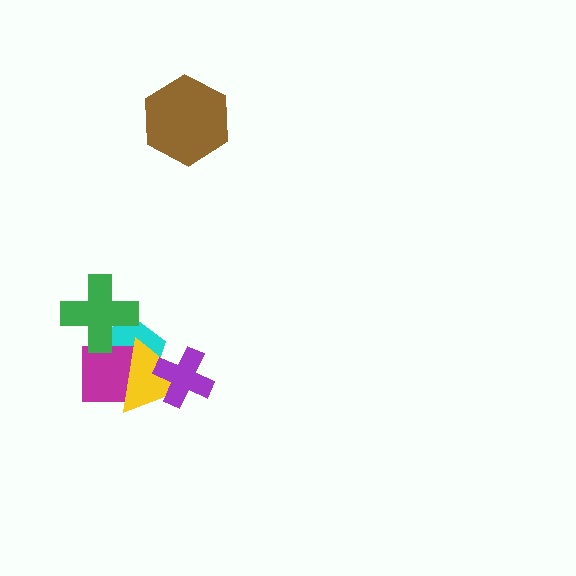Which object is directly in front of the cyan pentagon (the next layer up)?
The magenta square is directly in front of the cyan pentagon.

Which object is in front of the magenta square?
The yellow triangle is in front of the magenta square.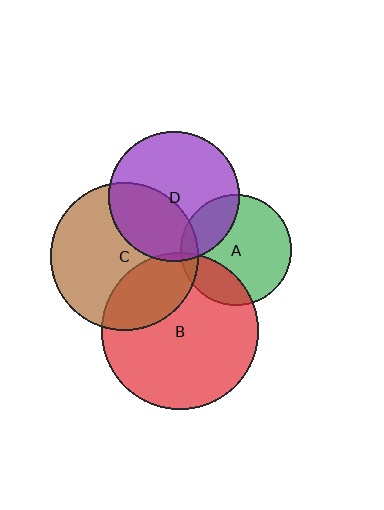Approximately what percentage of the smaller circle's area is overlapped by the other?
Approximately 30%.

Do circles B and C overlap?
Yes.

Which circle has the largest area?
Circle B (red).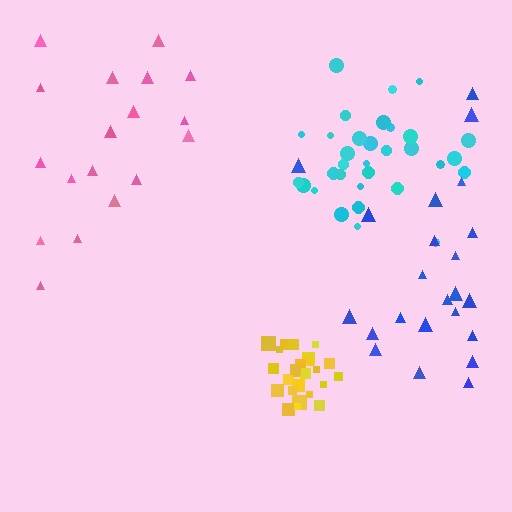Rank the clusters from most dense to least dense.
yellow, cyan, blue, pink.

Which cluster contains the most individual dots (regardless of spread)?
Cyan (33).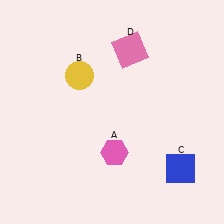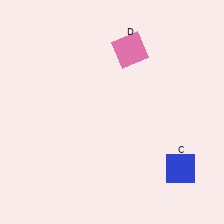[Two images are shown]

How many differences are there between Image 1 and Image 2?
There are 2 differences between the two images.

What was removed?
The yellow circle (B), the pink hexagon (A) were removed in Image 2.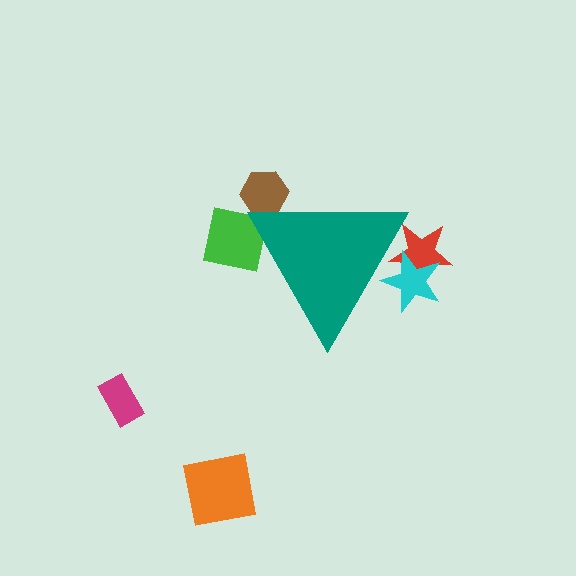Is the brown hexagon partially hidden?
Yes, the brown hexagon is partially hidden behind the teal triangle.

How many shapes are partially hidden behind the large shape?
4 shapes are partially hidden.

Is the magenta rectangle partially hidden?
No, the magenta rectangle is fully visible.